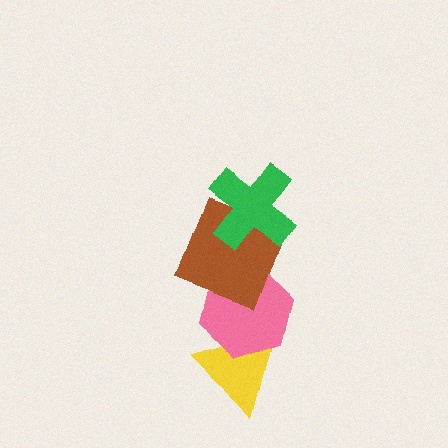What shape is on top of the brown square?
The green cross is on top of the brown square.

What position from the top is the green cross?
The green cross is 1st from the top.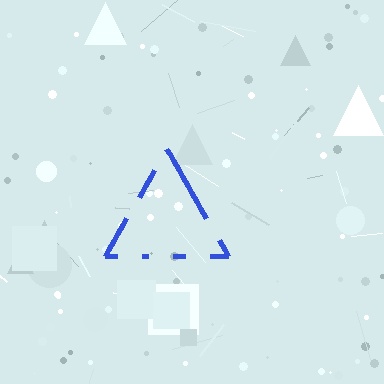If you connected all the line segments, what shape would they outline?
They would outline a triangle.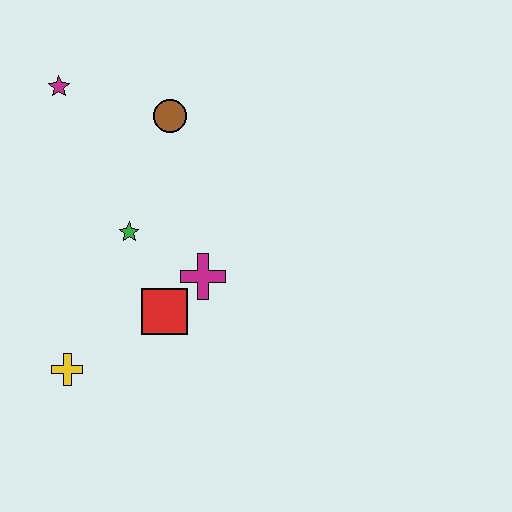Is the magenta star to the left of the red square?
Yes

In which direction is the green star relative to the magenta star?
The green star is below the magenta star.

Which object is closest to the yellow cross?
The red square is closest to the yellow cross.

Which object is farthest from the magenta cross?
The magenta star is farthest from the magenta cross.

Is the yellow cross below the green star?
Yes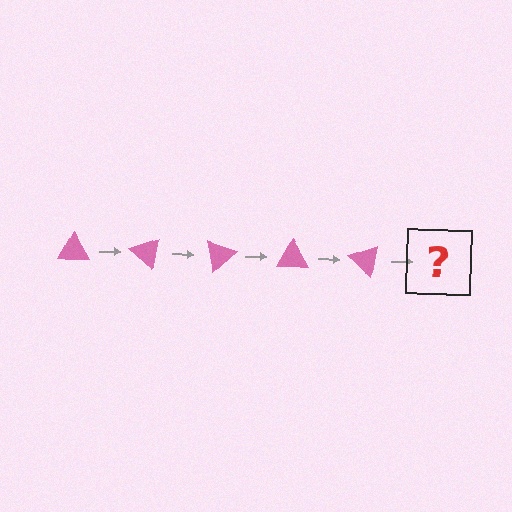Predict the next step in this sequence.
The next step is a pink triangle rotated 200 degrees.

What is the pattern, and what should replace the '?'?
The pattern is that the triangle rotates 40 degrees each step. The '?' should be a pink triangle rotated 200 degrees.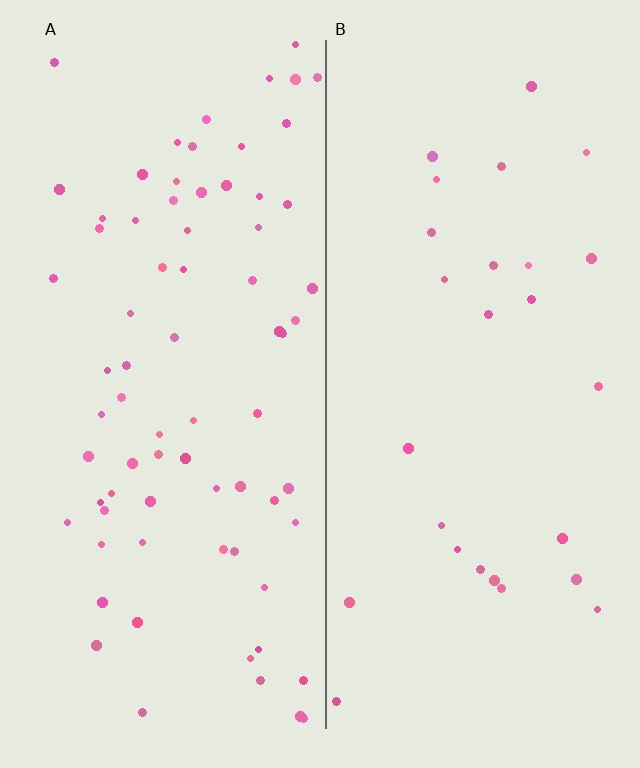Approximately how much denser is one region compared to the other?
Approximately 2.8× — region A over region B.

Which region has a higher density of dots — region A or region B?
A (the left).